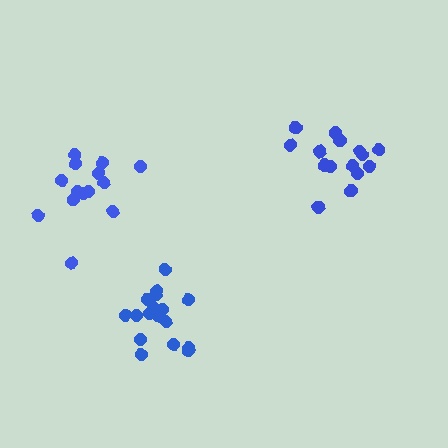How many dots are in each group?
Group 1: 15 dots, Group 2: 17 dots, Group 3: 15 dots (47 total).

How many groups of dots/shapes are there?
There are 3 groups.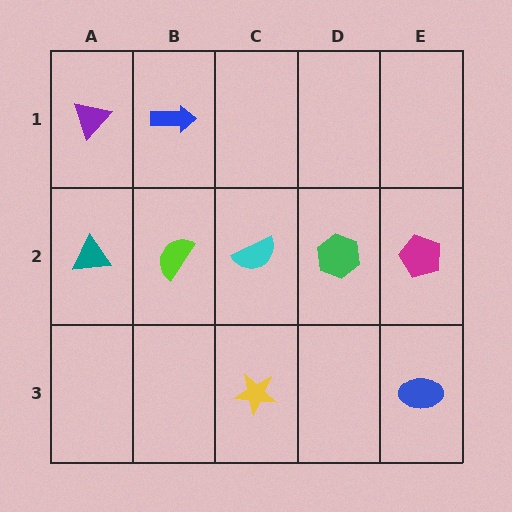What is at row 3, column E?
A blue ellipse.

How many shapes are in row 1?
2 shapes.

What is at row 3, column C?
A yellow star.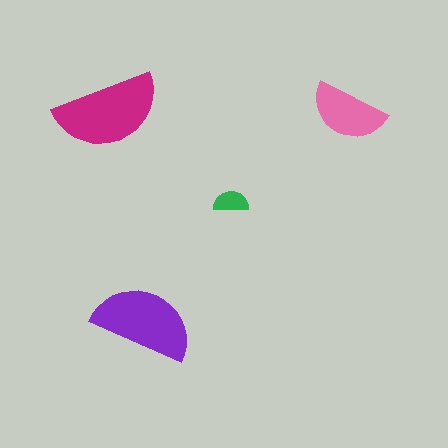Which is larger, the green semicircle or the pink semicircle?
The pink one.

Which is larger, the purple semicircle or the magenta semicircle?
The magenta one.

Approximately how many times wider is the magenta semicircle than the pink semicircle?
About 1.5 times wider.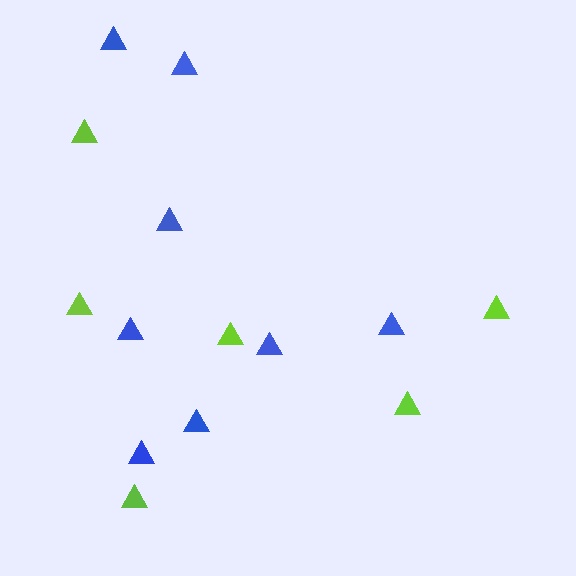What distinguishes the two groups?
There are 2 groups: one group of lime triangles (6) and one group of blue triangles (8).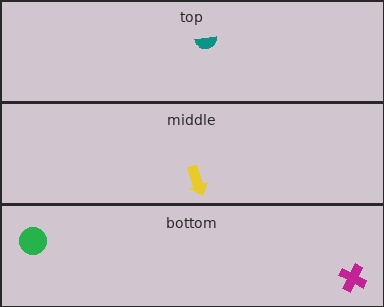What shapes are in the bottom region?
The green circle, the magenta cross.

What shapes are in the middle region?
The yellow arrow.